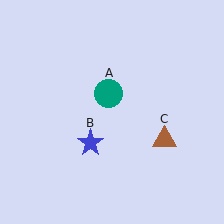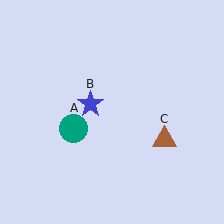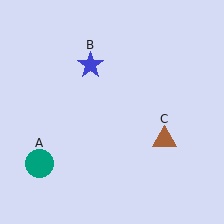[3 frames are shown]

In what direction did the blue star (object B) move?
The blue star (object B) moved up.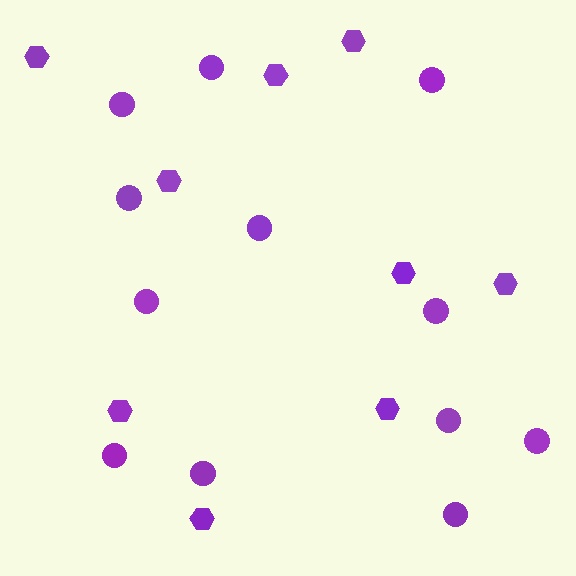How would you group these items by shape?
There are 2 groups: one group of hexagons (9) and one group of circles (12).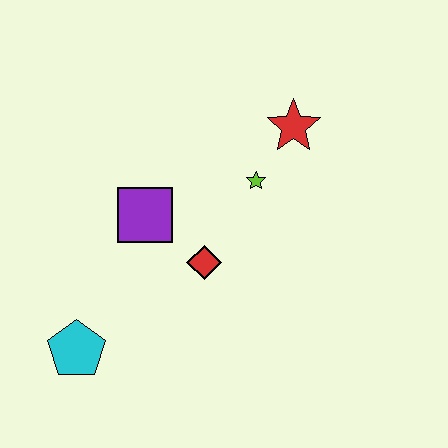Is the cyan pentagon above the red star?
No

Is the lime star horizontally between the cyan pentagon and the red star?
Yes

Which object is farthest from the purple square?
The red star is farthest from the purple square.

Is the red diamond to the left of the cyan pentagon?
No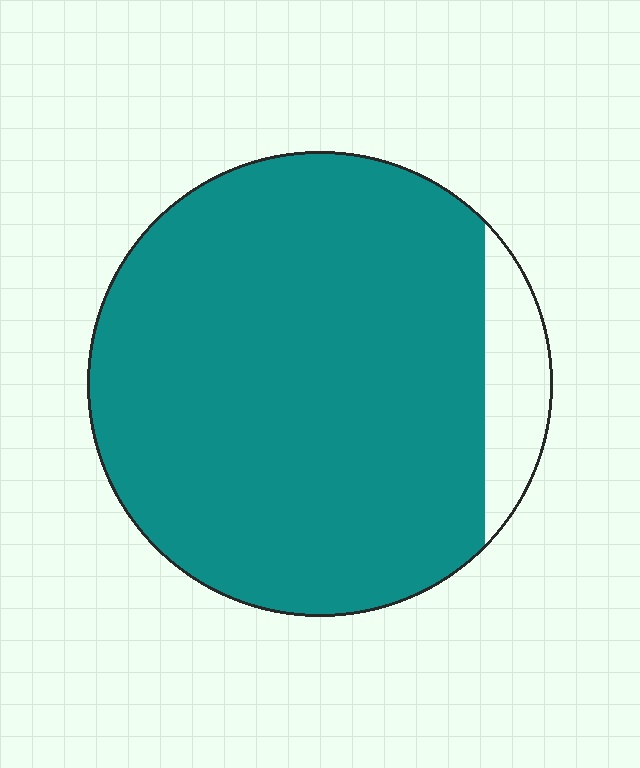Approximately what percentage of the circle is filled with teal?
Approximately 90%.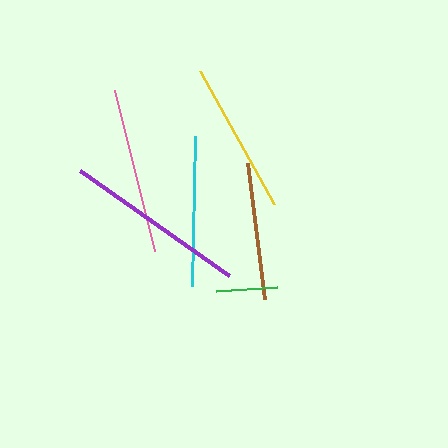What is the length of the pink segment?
The pink segment is approximately 167 pixels long.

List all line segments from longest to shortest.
From longest to shortest: purple, pink, yellow, cyan, brown, green.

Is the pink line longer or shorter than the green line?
The pink line is longer than the green line.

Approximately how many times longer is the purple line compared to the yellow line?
The purple line is approximately 1.2 times the length of the yellow line.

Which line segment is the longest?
The purple line is the longest at approximately 183 pixels.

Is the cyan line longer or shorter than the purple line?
The purple line is longer than the cyan line.